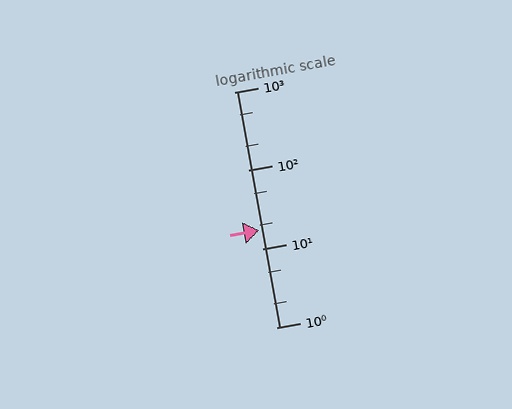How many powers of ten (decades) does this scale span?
The scale spans 3 decades, from 1 to 1000.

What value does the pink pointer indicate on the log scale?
The pointer indicates approximately 17.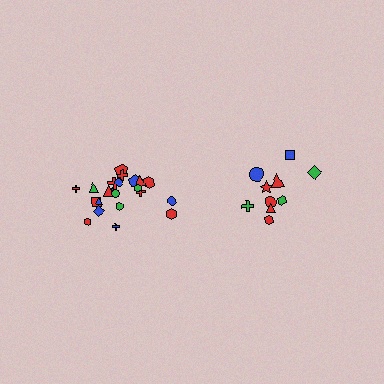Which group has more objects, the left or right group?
The left group.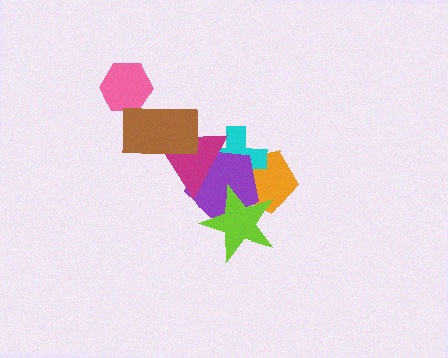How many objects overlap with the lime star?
2 objects overlap with the lime star.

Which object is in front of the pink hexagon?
The brown rectangle is in front of the pink hexagon.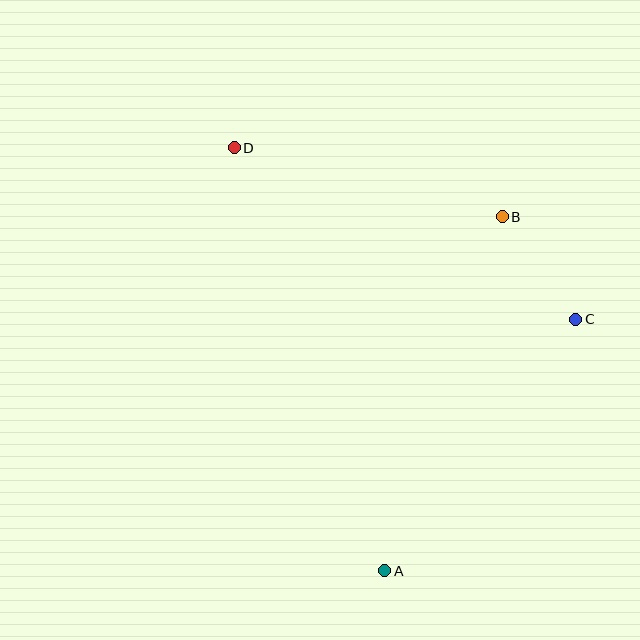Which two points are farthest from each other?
Points A and D are farthest from each other.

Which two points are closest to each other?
Points B and C are closest to each other.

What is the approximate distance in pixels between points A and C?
The distance between A and C is approximately 316 pixels.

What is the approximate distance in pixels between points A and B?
The distance between A and B is approximately 373 pixels.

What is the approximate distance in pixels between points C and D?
The distance between C and D is approximately 382 pixels.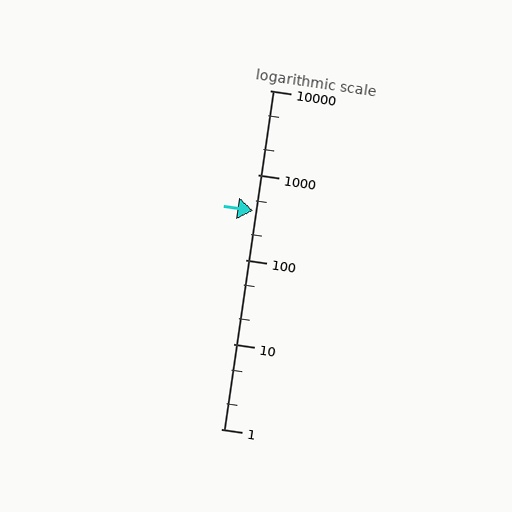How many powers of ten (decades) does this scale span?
The scale spans 4 decades, from 1 to 10000.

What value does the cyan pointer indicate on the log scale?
The pointer indicates approximately 380.